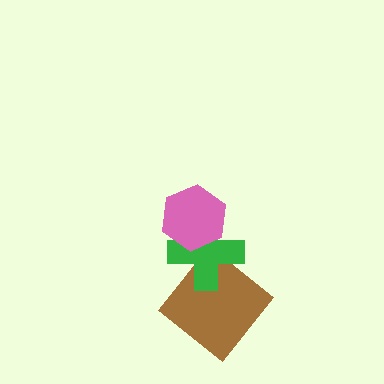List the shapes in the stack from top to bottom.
From top to bottom: the pink hexagon, the green cross, the brown diamond.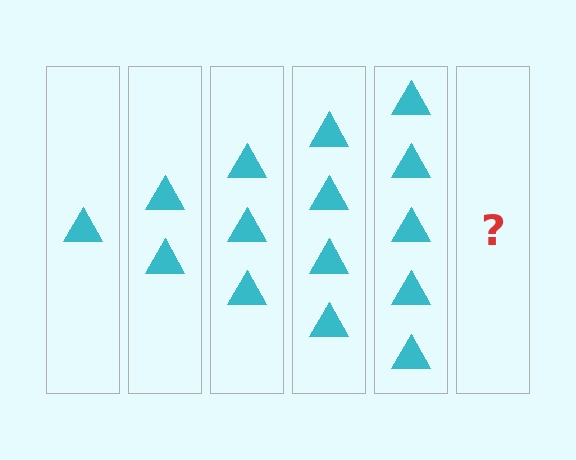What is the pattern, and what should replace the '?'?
The pattern is that each step adds one more triangle. The '?' should be 6 triangles.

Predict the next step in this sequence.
The next step is 6 triangles.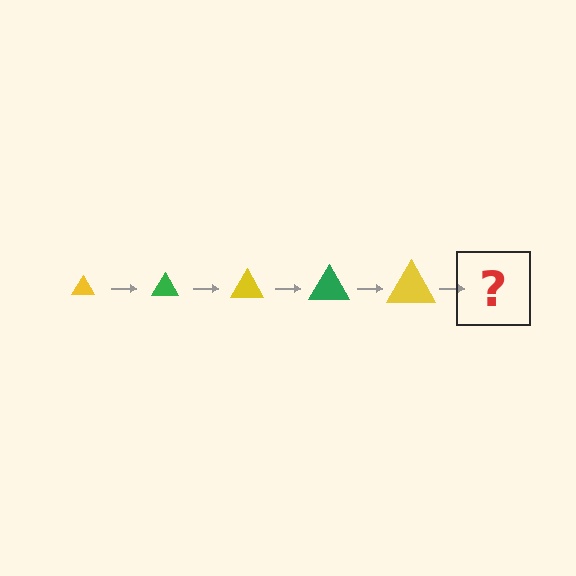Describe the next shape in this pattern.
It should be a green triangle, larger than the previous one.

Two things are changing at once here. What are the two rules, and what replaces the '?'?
The two rules are that the triangle grows larger each step and the color cycles through yellow and green. The '?' should be a green triangle, larger than the previous one.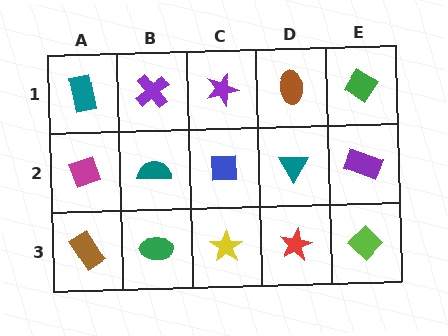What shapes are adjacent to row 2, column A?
A teal rectangle (row 1, column A), a brown rectangle (row 3, column A), a teal semicircle (row 2, column B).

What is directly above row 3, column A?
A magenta diamond.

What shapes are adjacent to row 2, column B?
A purple cross (row 1, column B), a green ellipse (row 3, column B), a magenta diamond (row 2, column A), a blue square (row 2, column C).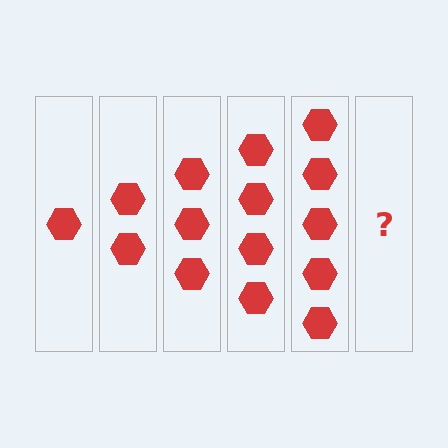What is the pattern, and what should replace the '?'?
The pattern is that each step adds one more hexagon. The '?' should be 6 hexagons.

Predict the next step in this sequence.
The next step is 6 hexagons.